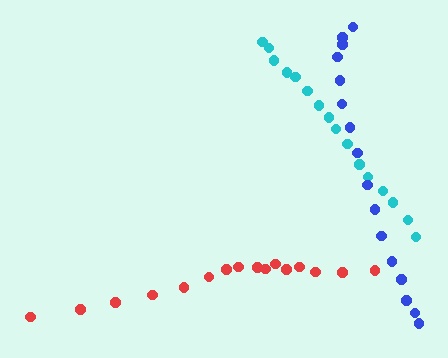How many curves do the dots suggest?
There are 3 distinct paths.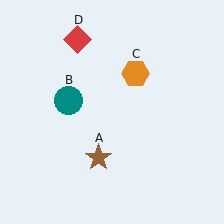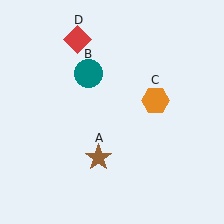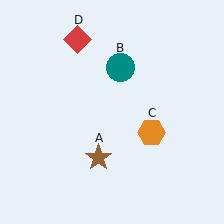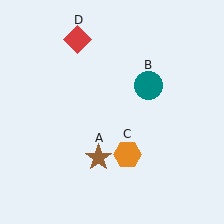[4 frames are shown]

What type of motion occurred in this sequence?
The teal circle (object B), orange hexagon (object C) rotated clockwise around the center of the scene.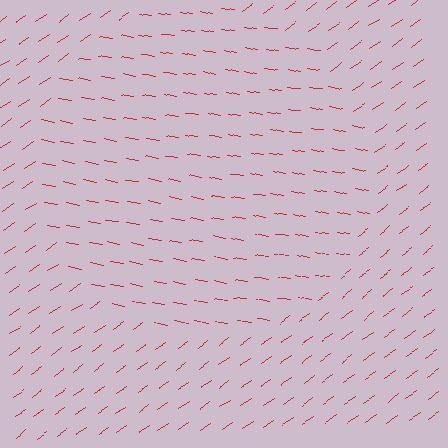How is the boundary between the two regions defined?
The boundary is defined purely by a change in line orientation (approximately 45 degrees difference). All lines are the same color and thickness.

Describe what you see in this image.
The image is filled with small red line segments. A circle region in the image has lines oriented differently from the surrounding lines, creating a visible texture boundary.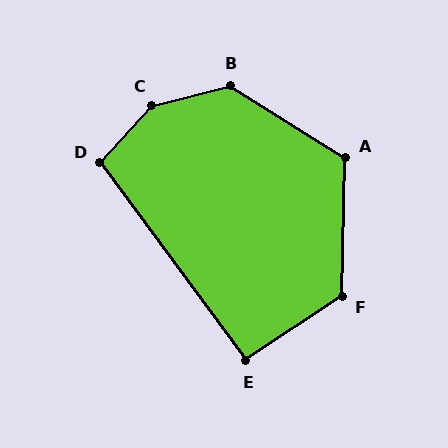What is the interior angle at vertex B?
Approximately 134 degrees (obtuse).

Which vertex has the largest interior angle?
C, at approximately 147 degrees.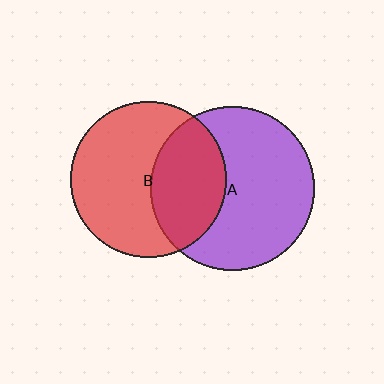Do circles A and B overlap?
Yes.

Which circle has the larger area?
Circle A (purple).